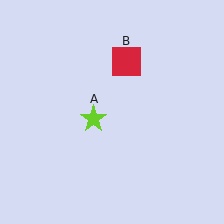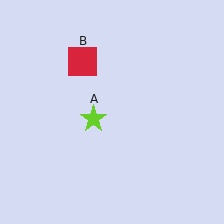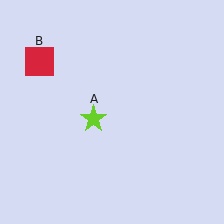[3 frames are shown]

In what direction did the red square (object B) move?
The red square (object B) moved left.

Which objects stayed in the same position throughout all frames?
Lime star (object A) remained stationary.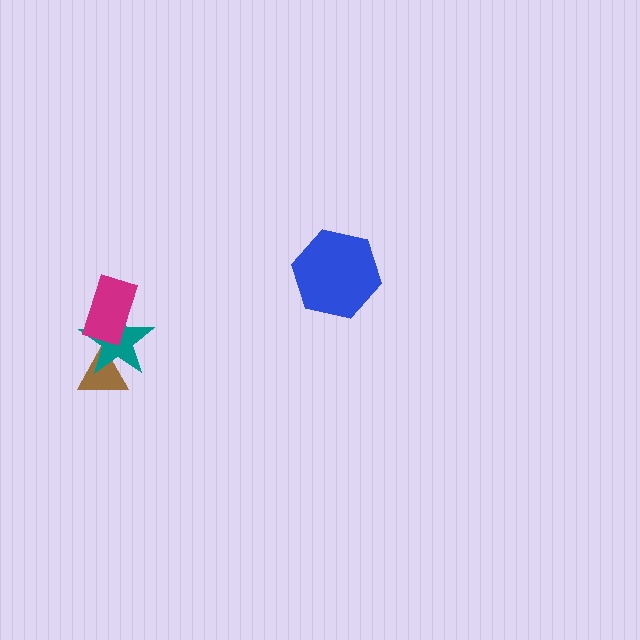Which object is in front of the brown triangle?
The teal star is in front of the brown triangle.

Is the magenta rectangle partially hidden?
No, no other shape covers it.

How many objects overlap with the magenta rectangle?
1 object overlaps with the magenta rectangle.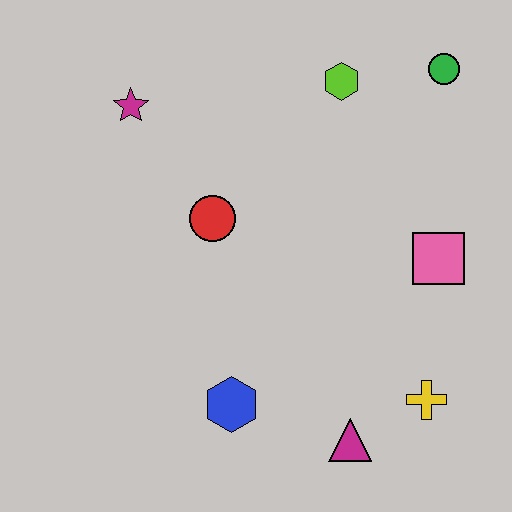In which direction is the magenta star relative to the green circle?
The magenta star is to the left of the green circle.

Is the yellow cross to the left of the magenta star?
No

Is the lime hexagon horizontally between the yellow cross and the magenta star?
Yes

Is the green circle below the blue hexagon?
No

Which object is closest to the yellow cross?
The magenta triangle is closest to the yellow cross.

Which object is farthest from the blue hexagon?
The green circle is farthest from the blue hexagon.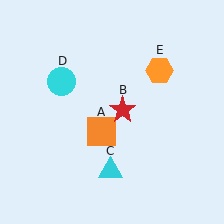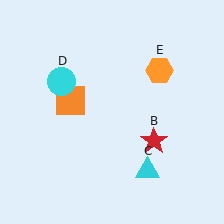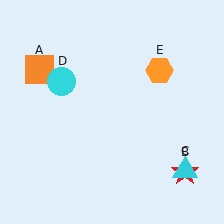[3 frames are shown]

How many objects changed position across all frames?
3 objects changed position: orange square (object A), red star (object B), cyan triangle (object C).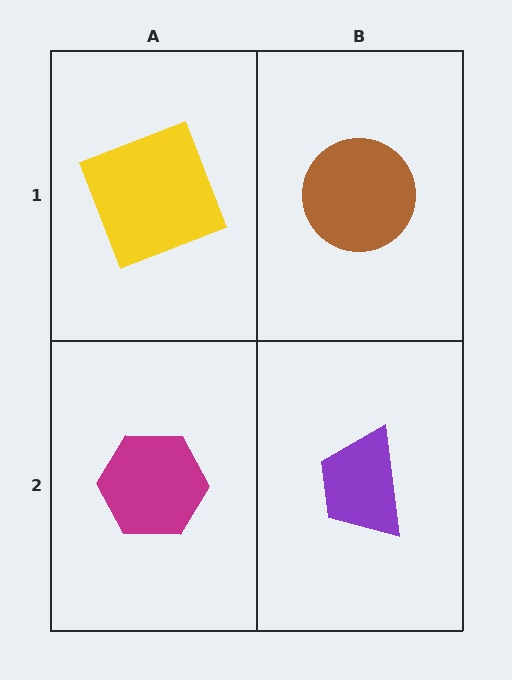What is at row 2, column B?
A purple trapezoid.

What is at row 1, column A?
A yellow square.